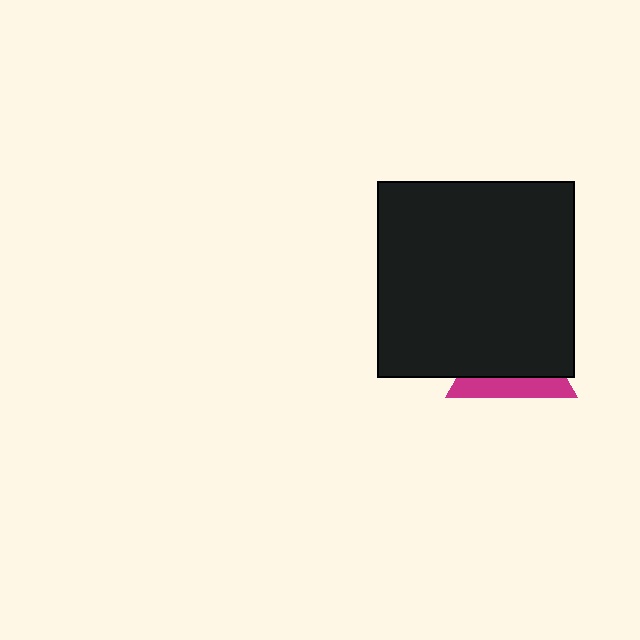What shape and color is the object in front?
The object in front is a black square.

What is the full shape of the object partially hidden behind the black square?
The partially hidden object is a magenta triangle.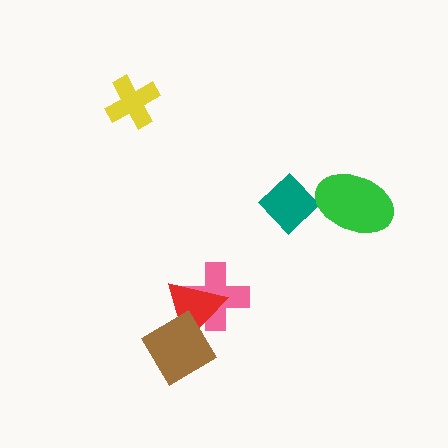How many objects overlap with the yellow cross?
0 objects overlap with the yellow cross.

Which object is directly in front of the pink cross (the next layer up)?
The red triangle is directly in front of the pink cross.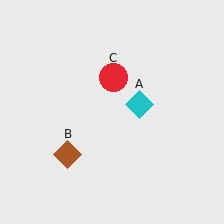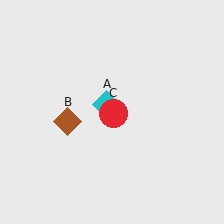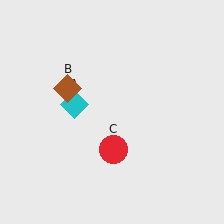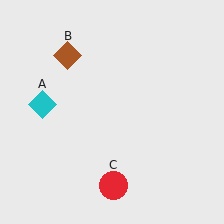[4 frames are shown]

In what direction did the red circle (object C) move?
The red circle (object C) moved down.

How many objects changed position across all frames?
3 objects changed position: cyan diamond (object A), brown diamond (object B), red circle (object C).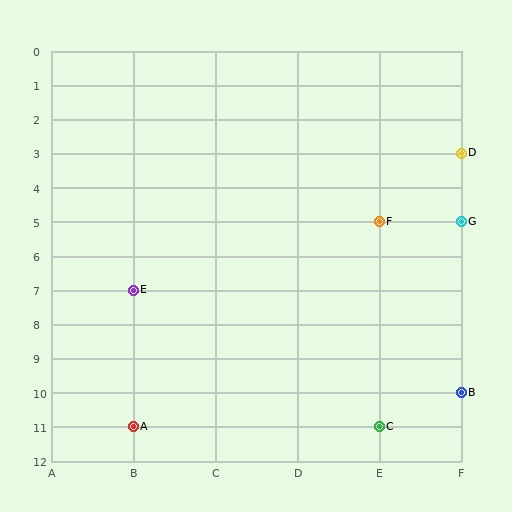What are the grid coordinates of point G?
Point G is at grid coordinates (F, 5).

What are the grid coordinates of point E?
Point E is at grid coordinates (B, 7).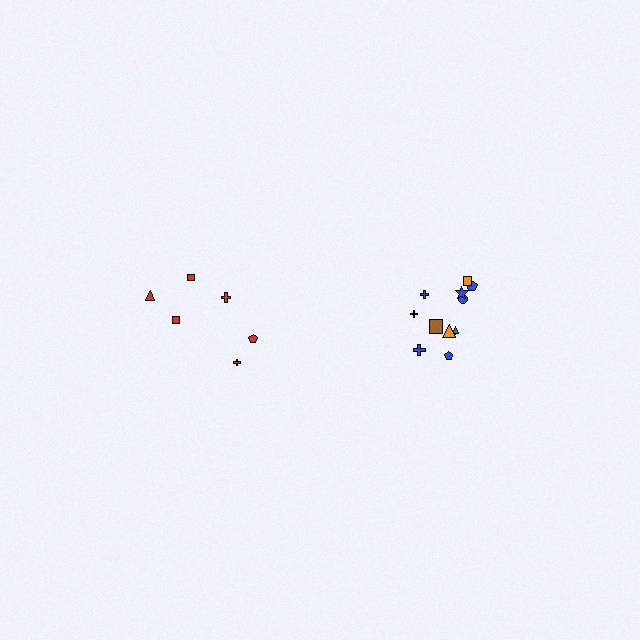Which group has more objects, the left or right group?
The right group.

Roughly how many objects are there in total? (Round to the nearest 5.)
Roughly 20 objects in total.